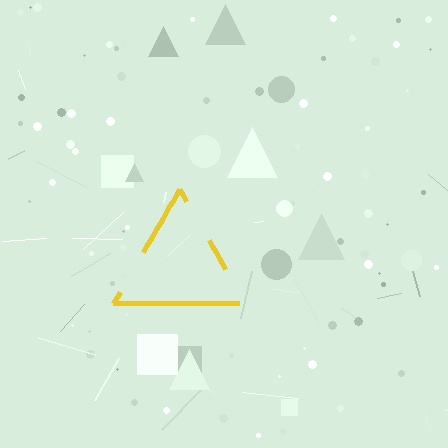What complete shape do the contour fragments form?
The contour fragments form a triangle.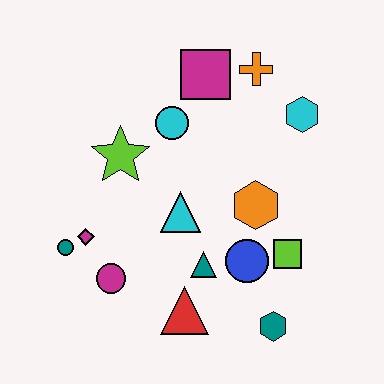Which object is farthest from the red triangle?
The orange cross is farthest from the red triangle.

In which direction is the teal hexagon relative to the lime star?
The teal hexagon is below the lime star.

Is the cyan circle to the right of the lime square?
No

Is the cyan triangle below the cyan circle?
Yes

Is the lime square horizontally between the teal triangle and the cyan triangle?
No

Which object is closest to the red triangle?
The teal triangle is closest to the red triangle.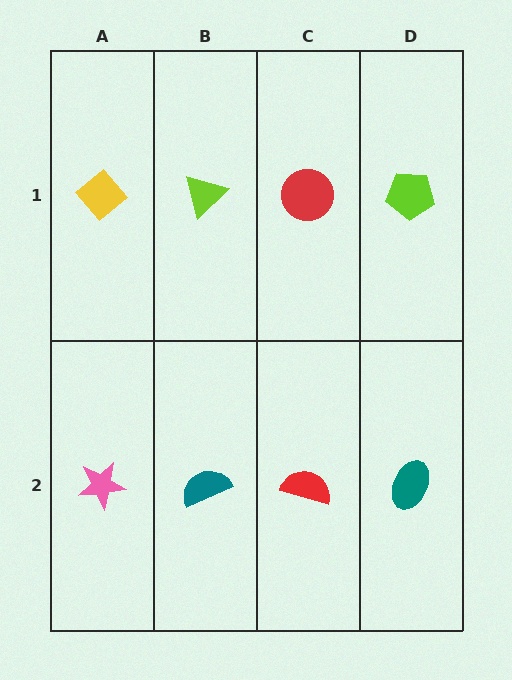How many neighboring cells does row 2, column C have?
3.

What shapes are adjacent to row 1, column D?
A teal ellipse (row 2, column D), a red circle (row 1, column C).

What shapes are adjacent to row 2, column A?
A yellow diamond (row 1, column A), a teal semicircle (row 2, column B).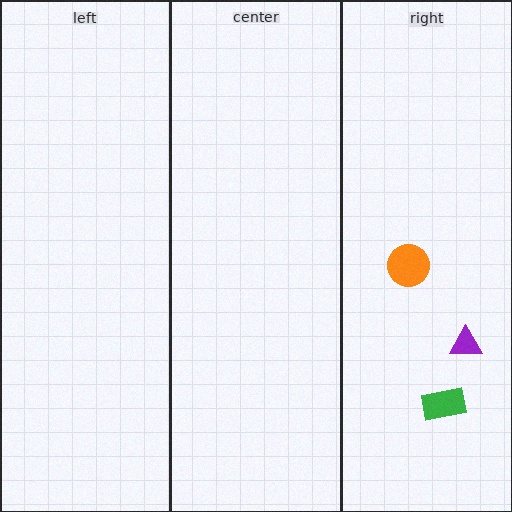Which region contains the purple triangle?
The right region.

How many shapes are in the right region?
3.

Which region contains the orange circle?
The right region.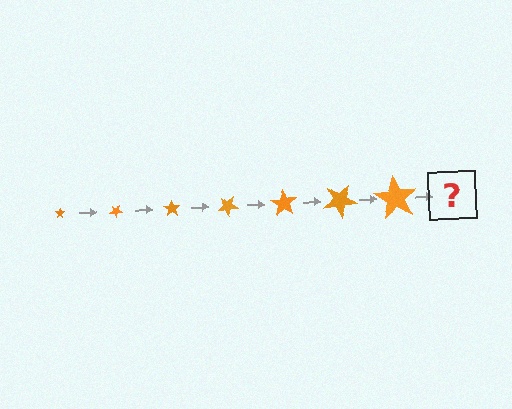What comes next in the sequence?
The next element should be a star, larger than the previous one and rotated 245 degrees from the start.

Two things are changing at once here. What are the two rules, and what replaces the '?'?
The two rules are that the star grows larger each step and it rotates 35 degrees each step. The '?' should be a star, larger than the previous one and rotated 245 degrees from the start.